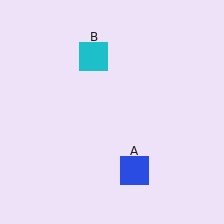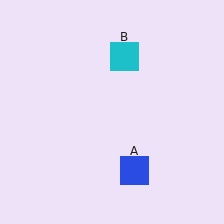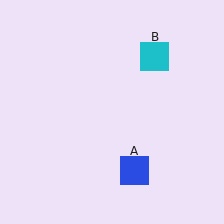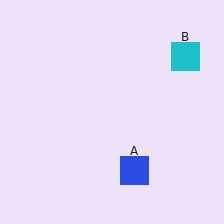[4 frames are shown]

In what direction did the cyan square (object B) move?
The cyan square (object B) moved right.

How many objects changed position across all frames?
1 object changed position: cyan square (object B).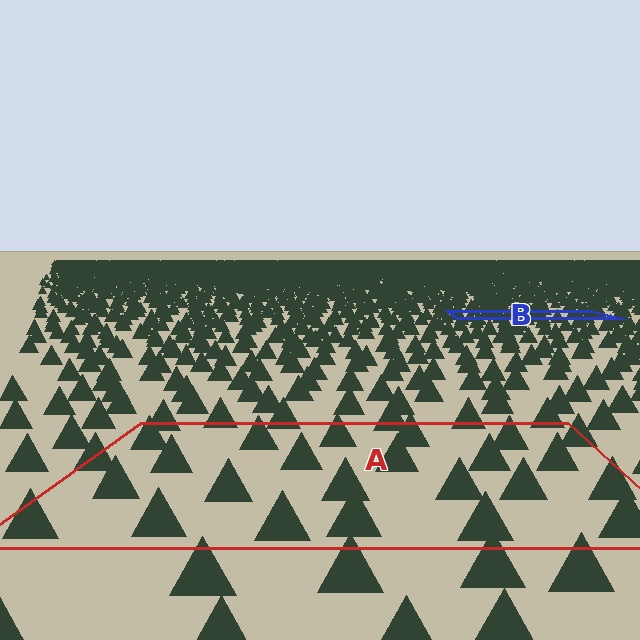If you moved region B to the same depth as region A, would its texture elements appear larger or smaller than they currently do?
They would appear larger. At a closer depth, the same texture elements are projected at a bigger on-screen size.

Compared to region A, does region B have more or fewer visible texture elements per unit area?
Region B has more texture elements per unit area — they are packed more densely because it is farther away.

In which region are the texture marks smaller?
The texture marks are smaller in region B, because it is farther away.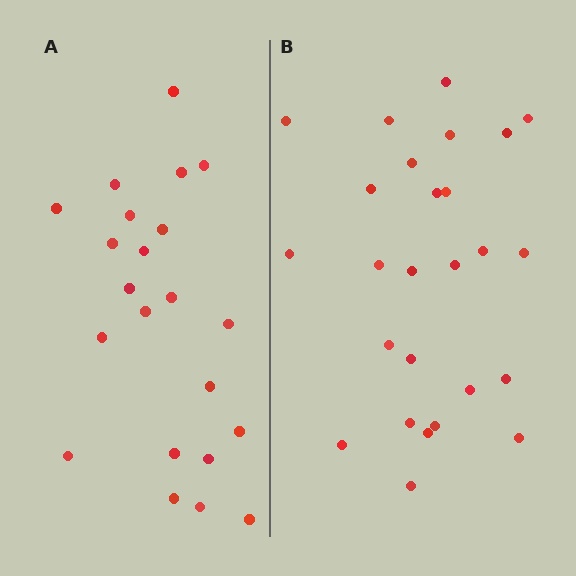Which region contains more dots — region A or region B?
Region B (the right region) has more dots.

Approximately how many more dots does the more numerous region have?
Region B has about 4 more dots than region A.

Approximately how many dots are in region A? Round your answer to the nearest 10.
About 20 dots. (The exact count is 22, which rounds to 20.)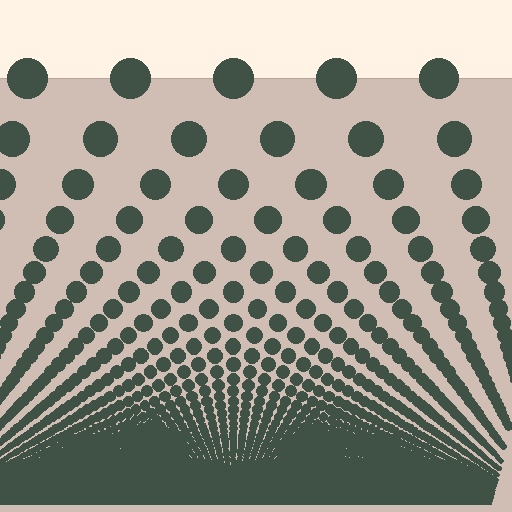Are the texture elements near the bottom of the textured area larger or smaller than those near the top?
Smaller. The gradient is inverted — elements near the bottom are smaller and denser.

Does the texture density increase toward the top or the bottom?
Density increases toward the bottom.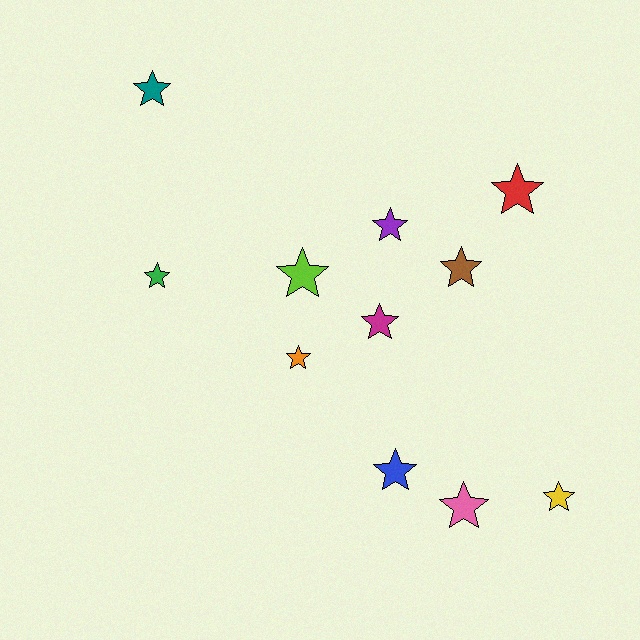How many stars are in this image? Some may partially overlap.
There are 11 stars.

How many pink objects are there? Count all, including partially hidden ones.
There is 1 pink object.